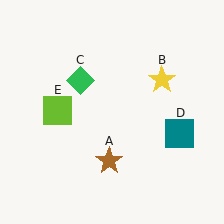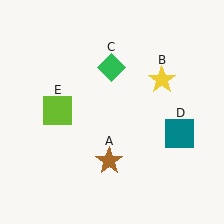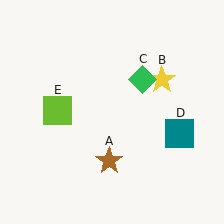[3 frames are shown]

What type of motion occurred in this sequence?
The green diamond (object C) rotated clockwise around the center of the scene.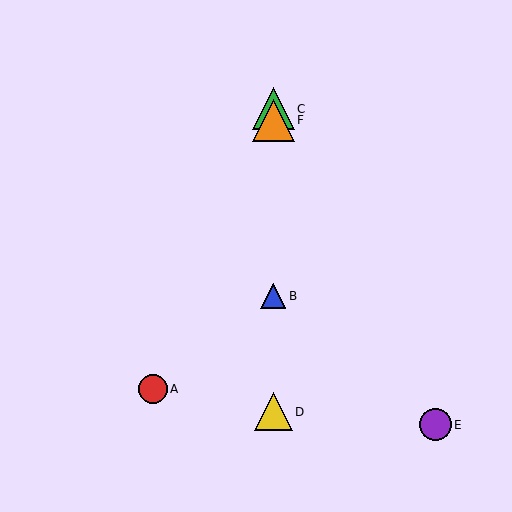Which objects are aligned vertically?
Objects B, C, D, F are aligned vertically.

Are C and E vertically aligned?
No, C is at x≈273 and E is at x≈435.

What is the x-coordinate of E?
Object E is at x≈435.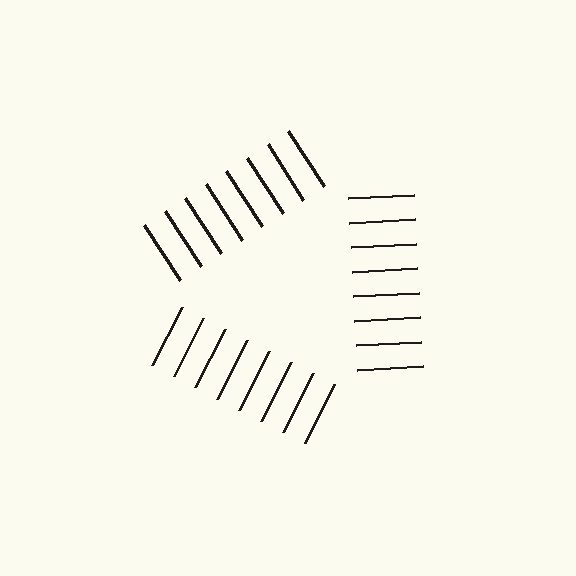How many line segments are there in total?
24 — 8 along each of the 3 edges.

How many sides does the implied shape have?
3 sides — the line-ends trace a triangle.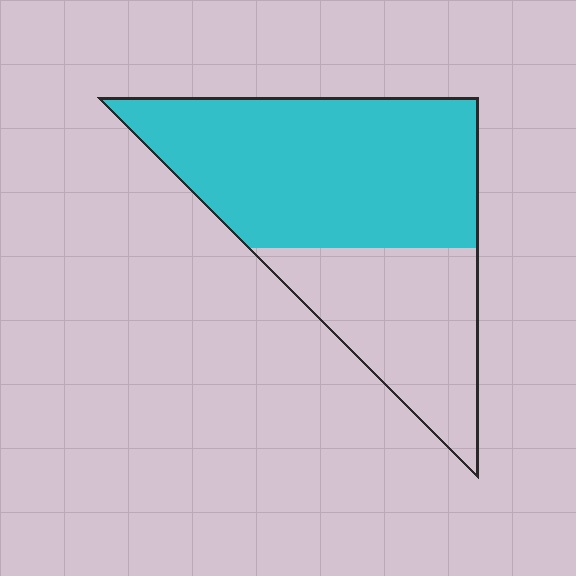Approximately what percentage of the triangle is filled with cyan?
Approximately 65%.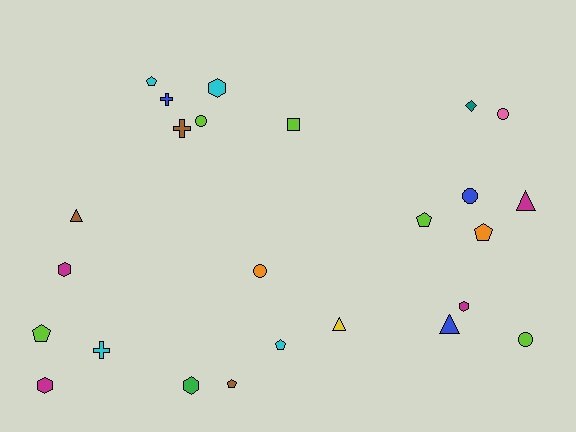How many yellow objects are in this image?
There is 1 yellow object.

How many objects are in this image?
There are 25 objects.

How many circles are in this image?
There are 5 circles.